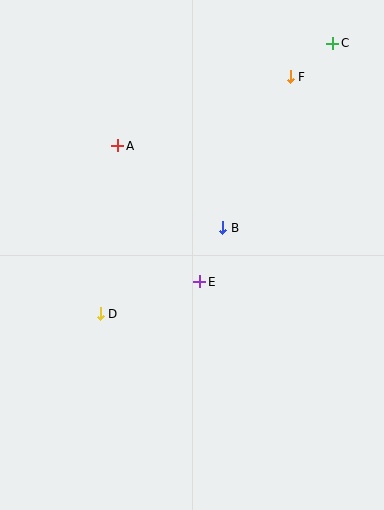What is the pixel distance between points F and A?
The distance between F and A is 186 pixels.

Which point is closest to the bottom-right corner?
Point E is closest to the bottom-right corner.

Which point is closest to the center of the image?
Point E at (200, 282) is closest to the center.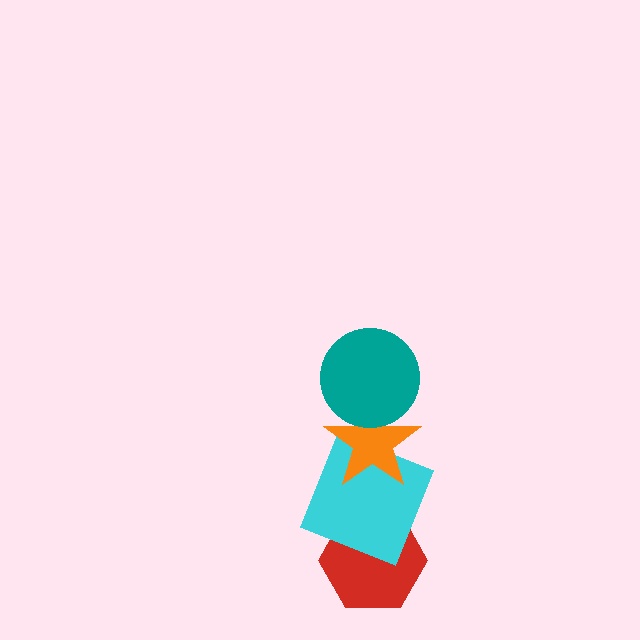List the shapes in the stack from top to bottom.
From top to bottom: the teal circle, the orange star, the cyan square, the red hexagon.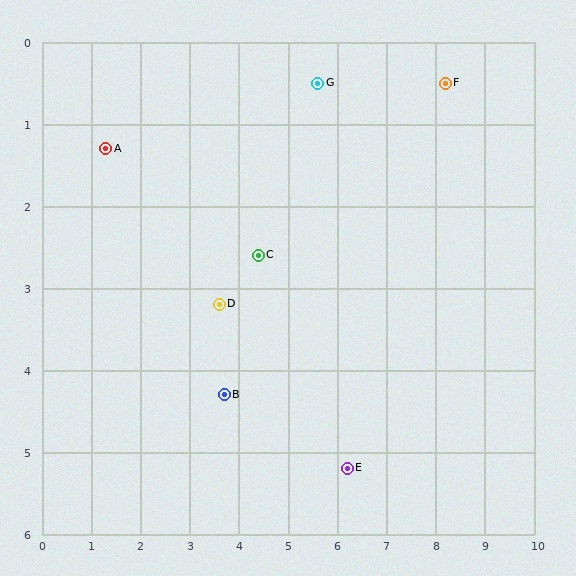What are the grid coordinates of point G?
Point G is at approximately (5.6, 0.5).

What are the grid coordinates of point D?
Point D is at approximately (3.6, 3.2).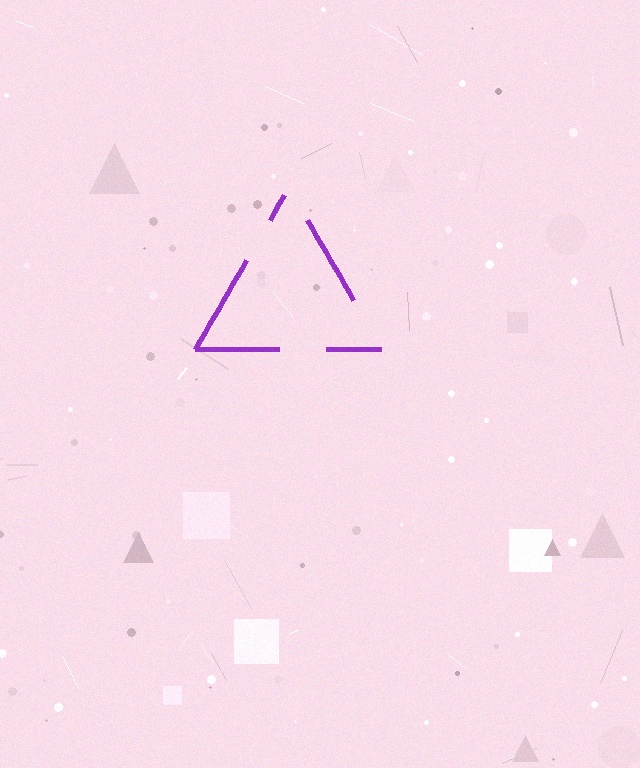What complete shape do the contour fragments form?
The contour fragments form a triangle.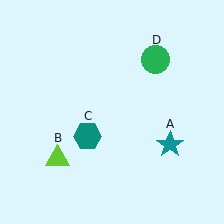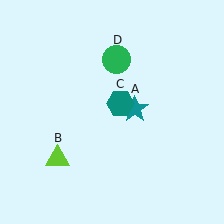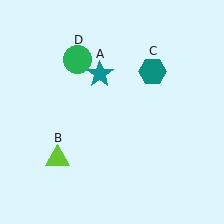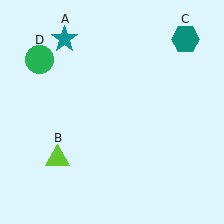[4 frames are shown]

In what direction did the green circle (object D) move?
The green circle (object D) moved left.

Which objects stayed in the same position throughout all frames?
Lime triangle (object B) remained stationary.